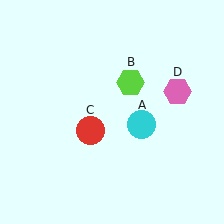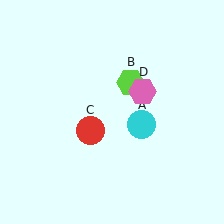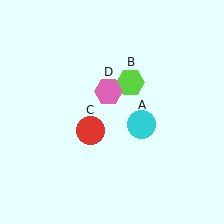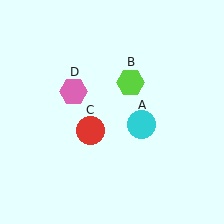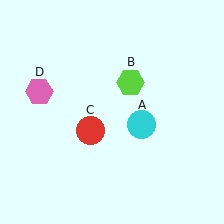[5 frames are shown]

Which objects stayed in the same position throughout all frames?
Cyan circle (object A) and lime hexagon (object B) and red circle (object C) remained stationary.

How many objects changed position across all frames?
1 object changed position: pink hexagon (object D).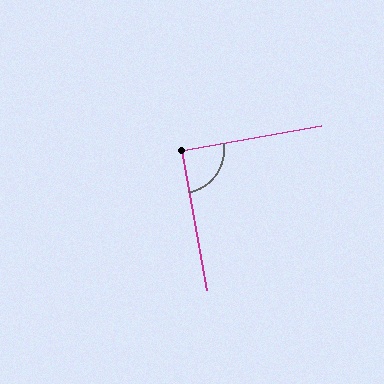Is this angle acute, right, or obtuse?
It is approximately a right angle.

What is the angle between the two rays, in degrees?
Approximately 90 degrees.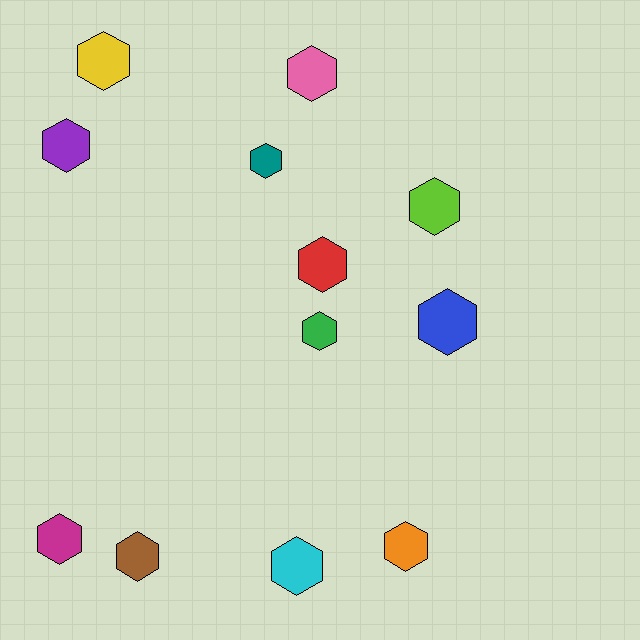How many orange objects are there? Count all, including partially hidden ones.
There is 1 orange object.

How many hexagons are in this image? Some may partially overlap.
There are 12 hexagons.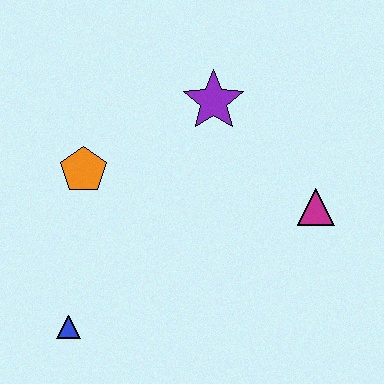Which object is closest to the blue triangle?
The orange pentagon is closest to the blue triangle.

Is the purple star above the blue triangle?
Yes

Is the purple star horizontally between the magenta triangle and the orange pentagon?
Yes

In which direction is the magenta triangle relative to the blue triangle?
The magenta triangle is to the right of the blue triangle.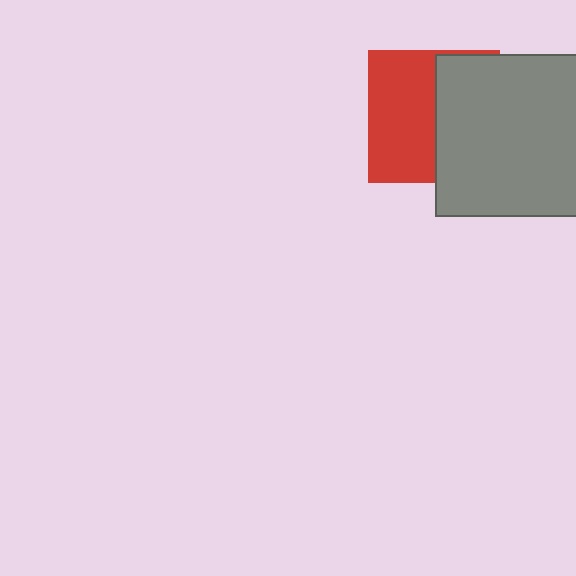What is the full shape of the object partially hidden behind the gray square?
The partially hidden object is a red square.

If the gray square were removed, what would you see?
You would see the complete red square.